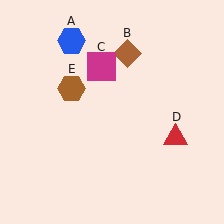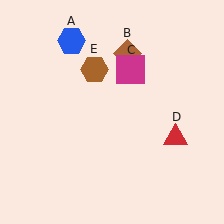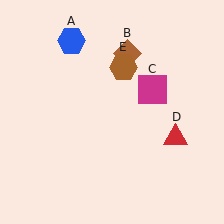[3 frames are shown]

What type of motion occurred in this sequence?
The magenta square (object C), brown hexagon (object E) rotated clockwise around the center of the scene.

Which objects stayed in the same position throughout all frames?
Blue hexagon (object A) and brown diamond (object B) and red triangle (object D) remained stationary.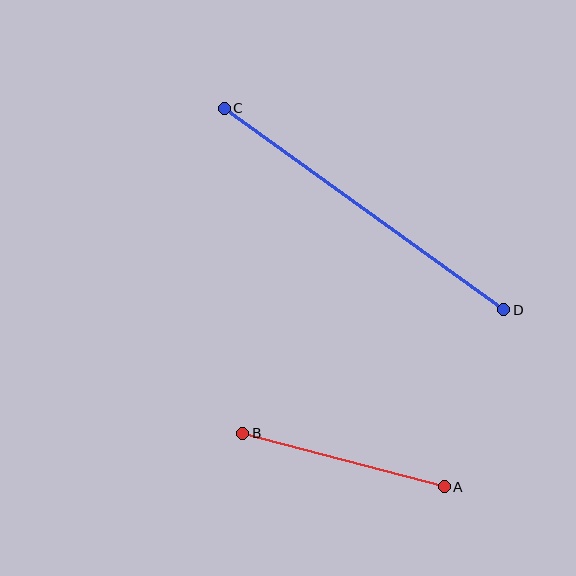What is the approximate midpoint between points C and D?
The midpoint is at approximately (364, 209) pixels.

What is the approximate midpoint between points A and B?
The midpoint is at approximately (344, 460) pixels.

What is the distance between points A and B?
The distance is approximately 209 pixels.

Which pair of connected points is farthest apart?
Points C and D are farthest apart.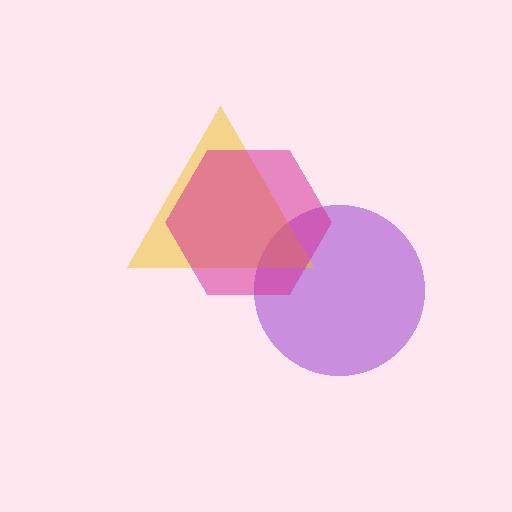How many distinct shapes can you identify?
There are 3 distinct shapes: a purple circle, a yellow triangle, a magenta hexagon.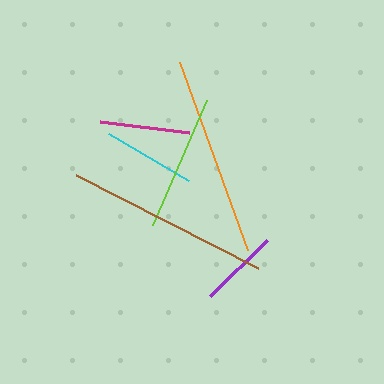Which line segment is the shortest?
The purple line is the shortest at approximately 79 pixels.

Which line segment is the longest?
The brown line is the longest at approximately 205 pixels.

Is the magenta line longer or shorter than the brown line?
The brown line is longer than the magenta line.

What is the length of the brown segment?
The brown segment is approximately 205 pixels long.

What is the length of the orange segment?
The orange segment is approximately 199 pixels long.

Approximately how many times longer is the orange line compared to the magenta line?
The orange line is approximately 2.2 times the length of the magenta line.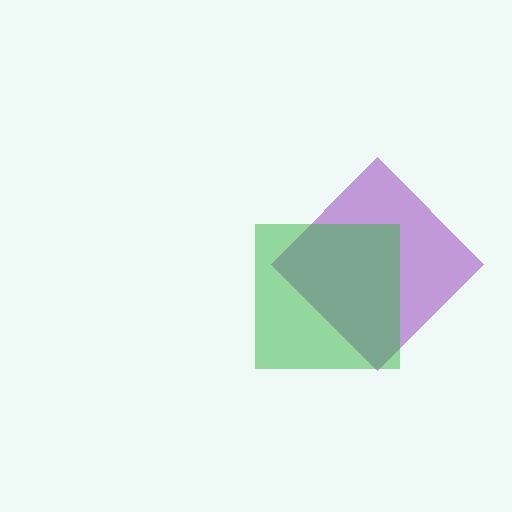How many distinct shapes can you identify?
There are 2 distinct shapes: a purple diamond, a green square.